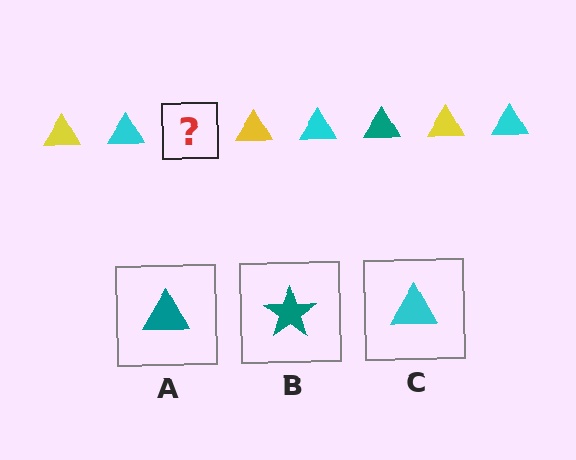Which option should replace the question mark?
Option A.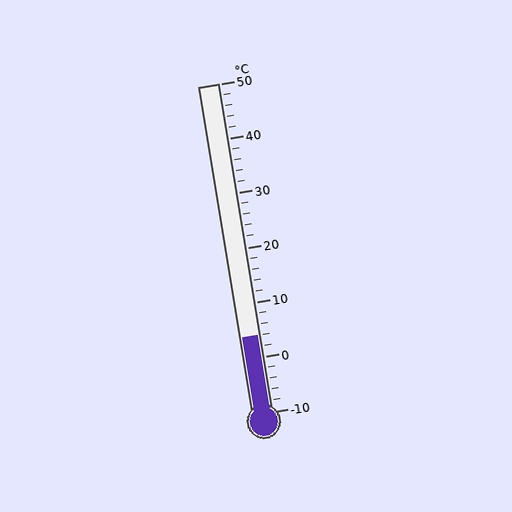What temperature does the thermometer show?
The thermometer shows approximately 4°C.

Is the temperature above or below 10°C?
The temperature is below 10°C.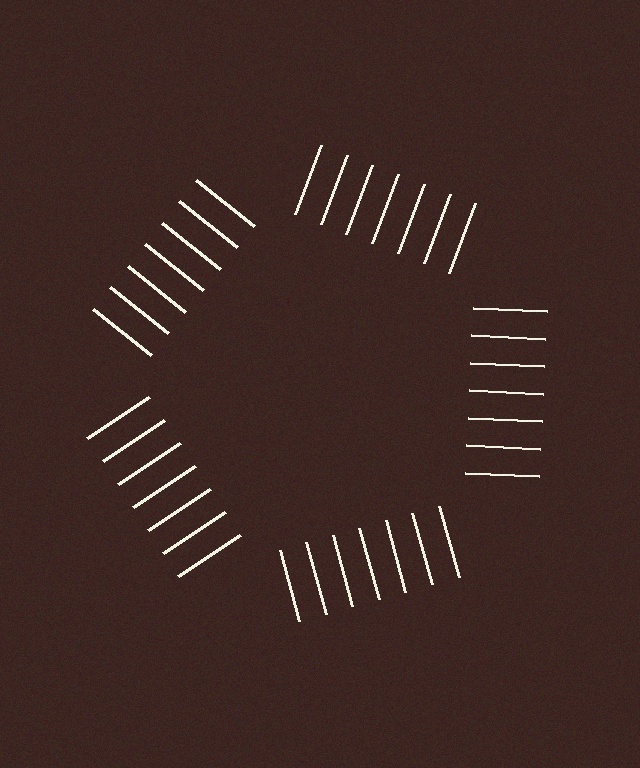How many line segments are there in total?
35 — 7 along each of the 5 edges.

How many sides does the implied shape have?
5 sides — the line-ends trace a pentagon.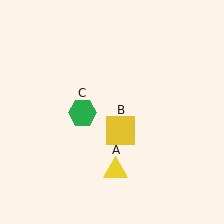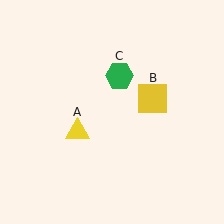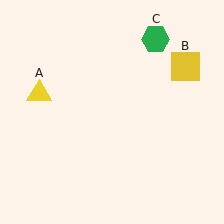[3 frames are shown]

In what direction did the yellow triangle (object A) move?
The yellow triangle (object A) moved up and to the left.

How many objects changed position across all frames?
3 objects changed position: yellow triangle (object A), yellow square (object B), green hexagon (object C).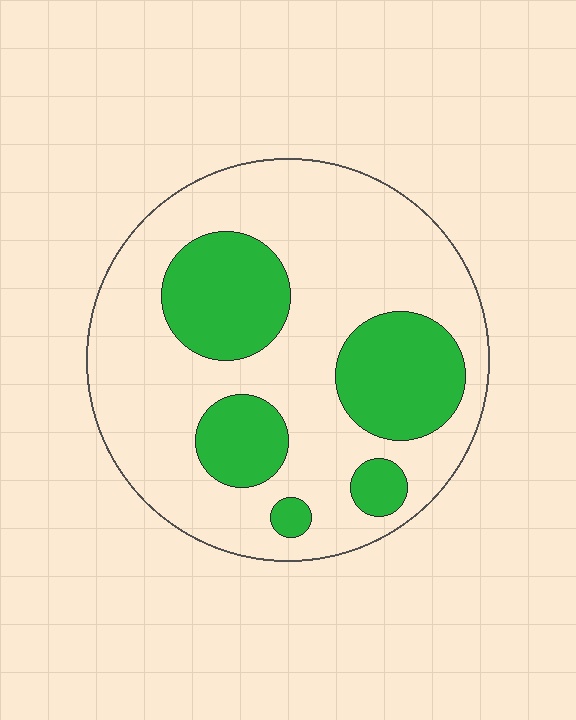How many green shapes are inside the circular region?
5.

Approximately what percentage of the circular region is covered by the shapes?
Approximately 30%.